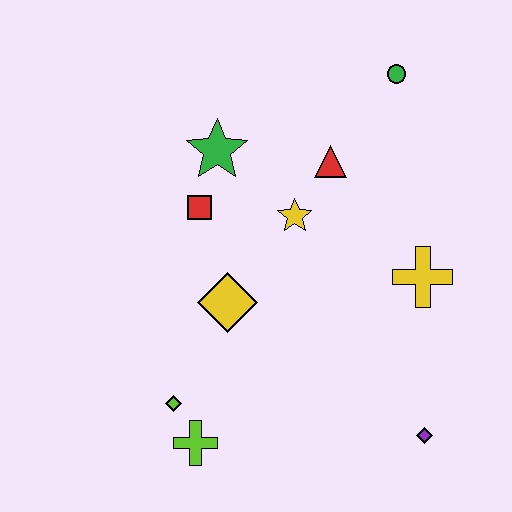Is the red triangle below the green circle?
Yes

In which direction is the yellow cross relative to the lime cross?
The yellow cross is to the right of the lime cross.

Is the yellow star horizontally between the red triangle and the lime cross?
Yes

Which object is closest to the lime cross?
The lime diamond is closest to the lime cross.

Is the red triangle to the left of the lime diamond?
No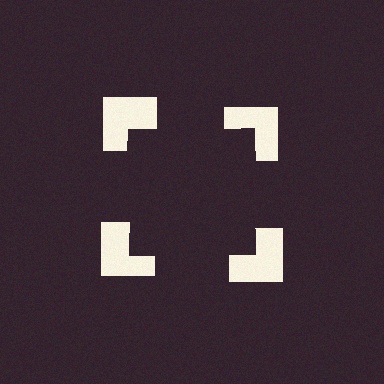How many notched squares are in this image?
There are 4 — one at each vertex of the illusory square.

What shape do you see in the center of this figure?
An illusory square — its edges are inferred from the aligned wedge cuts in the notched squares, not physically drawn.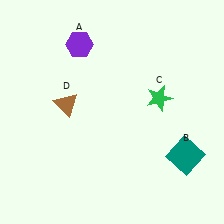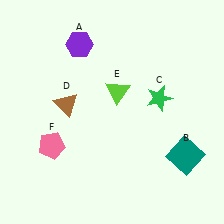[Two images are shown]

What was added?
A lime triangle (E), a pink pentagon (F) were added in Image 2.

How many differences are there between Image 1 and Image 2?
There are 2 differences between the two images.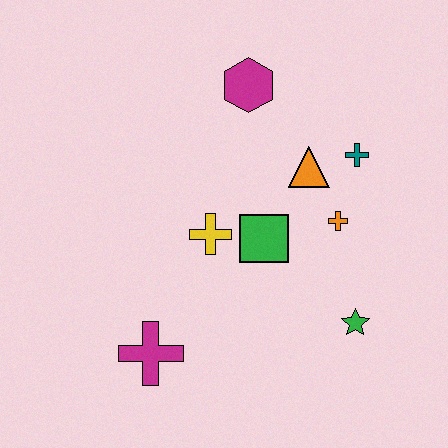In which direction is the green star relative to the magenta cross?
The green star is to the right of the magenta cross.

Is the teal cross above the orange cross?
Yes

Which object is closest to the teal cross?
The orange triangle is closest to the teal cross.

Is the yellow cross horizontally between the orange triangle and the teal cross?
No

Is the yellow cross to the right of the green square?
No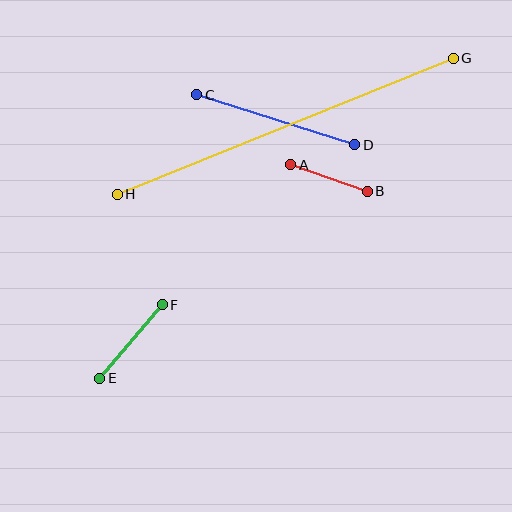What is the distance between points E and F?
The distance is approximately 97 pixels.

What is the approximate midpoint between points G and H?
The midpoint is at approximately (285, 126) pixels.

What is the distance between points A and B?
The distance is approximately 81 pixels.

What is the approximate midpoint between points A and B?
The midpoint is at approximately (329, 178) pixels.